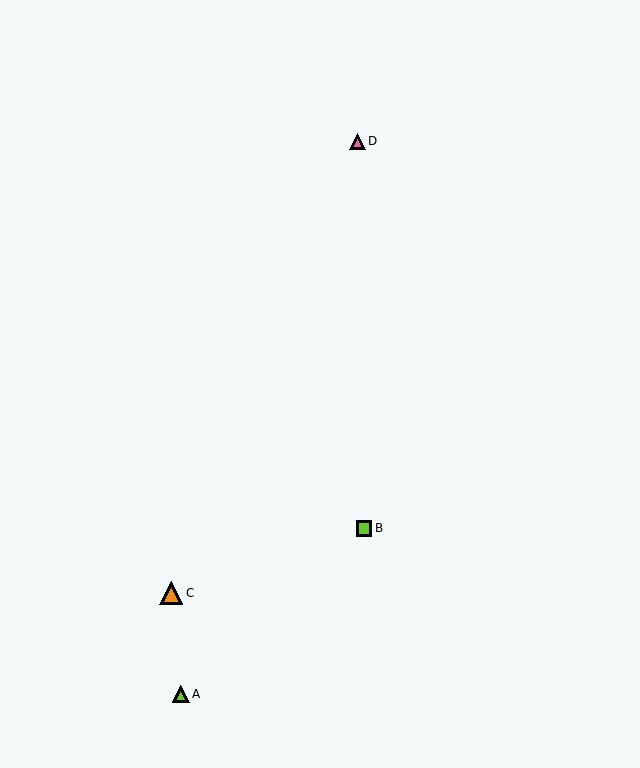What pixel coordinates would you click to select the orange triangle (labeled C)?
Click at (171, 593) to select the orange triangle C.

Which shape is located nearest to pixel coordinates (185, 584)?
The orange triangle (labeled C) at (171, 593) is nearest to that location.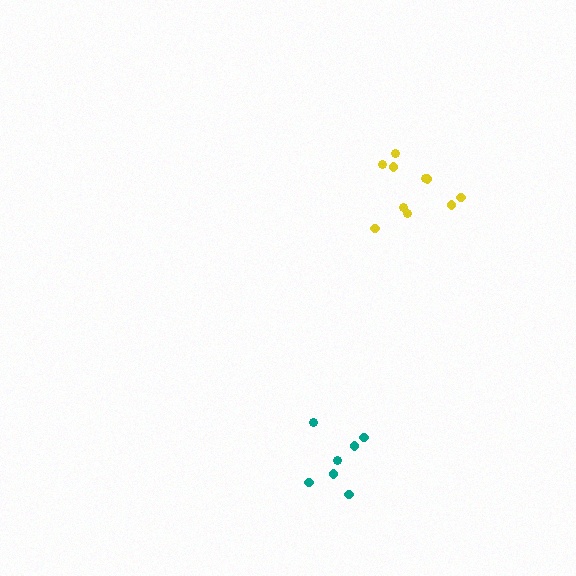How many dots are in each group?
Group 1: 7 dots, Group 2: 10 dots (17 total).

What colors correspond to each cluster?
The clusters are colored: teal, yellow.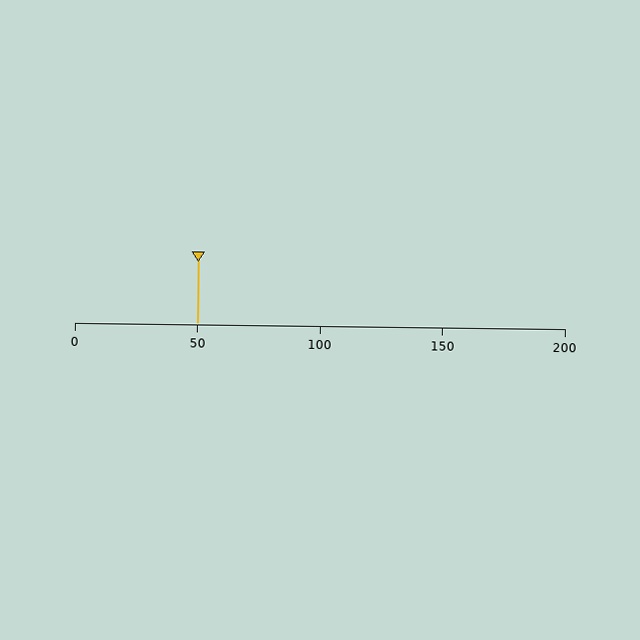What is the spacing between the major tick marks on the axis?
The major ticks are spaced 50 apart.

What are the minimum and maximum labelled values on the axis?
The axis runs from 0 to 200.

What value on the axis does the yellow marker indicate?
The marker indicates approximately 50.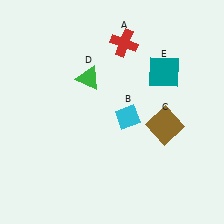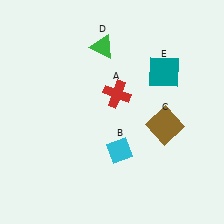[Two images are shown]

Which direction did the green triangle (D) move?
The green triangle (D) moved up.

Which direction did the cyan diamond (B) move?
The cyan diamond (B) moved down.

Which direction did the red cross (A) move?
The red cross (A) moved down.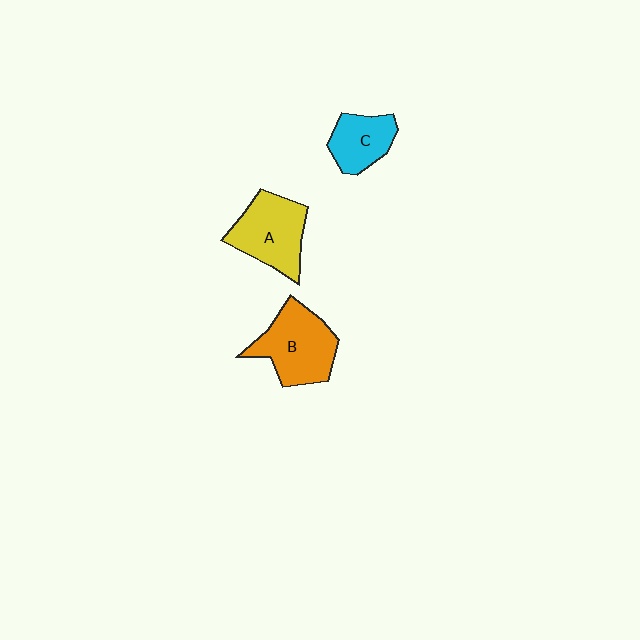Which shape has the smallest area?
Shape C (cyan).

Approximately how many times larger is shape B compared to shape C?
Approximately 1.6 times.